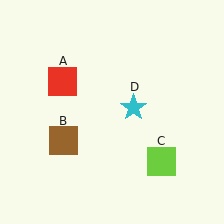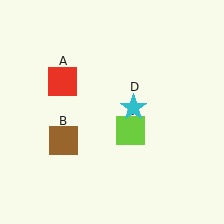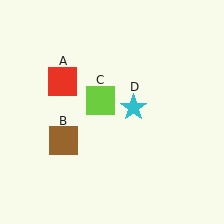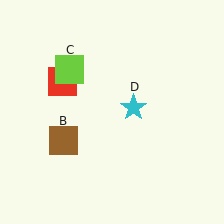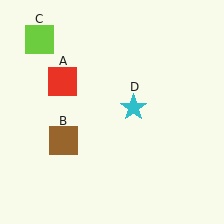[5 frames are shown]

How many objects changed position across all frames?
1 object changed position: lime square (object C).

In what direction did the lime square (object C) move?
The lime square (object C) moved up and to the left.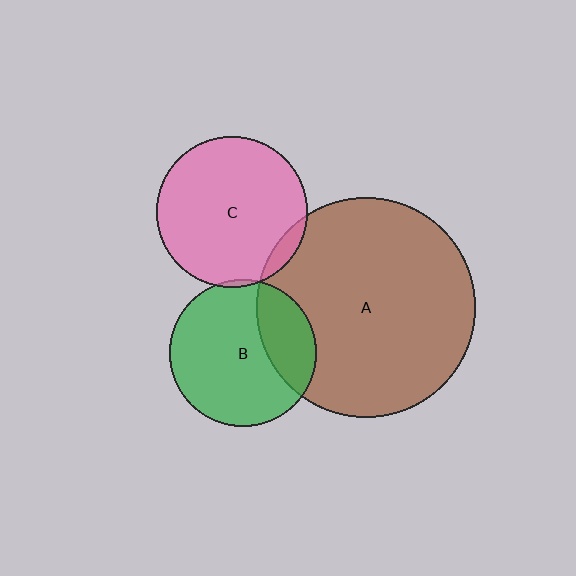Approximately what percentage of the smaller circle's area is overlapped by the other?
Approximately 5%.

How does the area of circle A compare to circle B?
Approximately 2.2 times.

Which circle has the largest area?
Circle A (brown).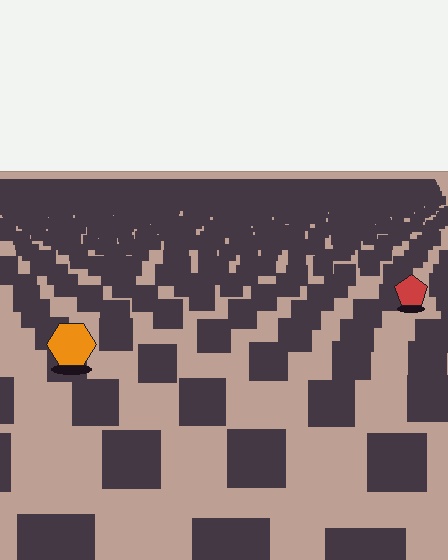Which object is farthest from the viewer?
The red pentagon is farthest from the viewer. It appears smaller and the ground texture around it is denser.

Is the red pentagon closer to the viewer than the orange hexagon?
No. The orange hexagon is closer — you can tell from the texture gradient: the ground texture is coarser near it.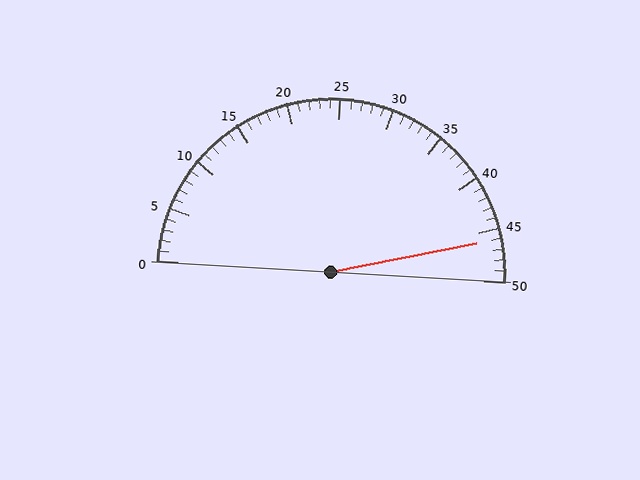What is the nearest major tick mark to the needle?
The nearest major tick mark is 45.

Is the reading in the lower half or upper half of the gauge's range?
The reading is in the upper half of the range (0 to 50).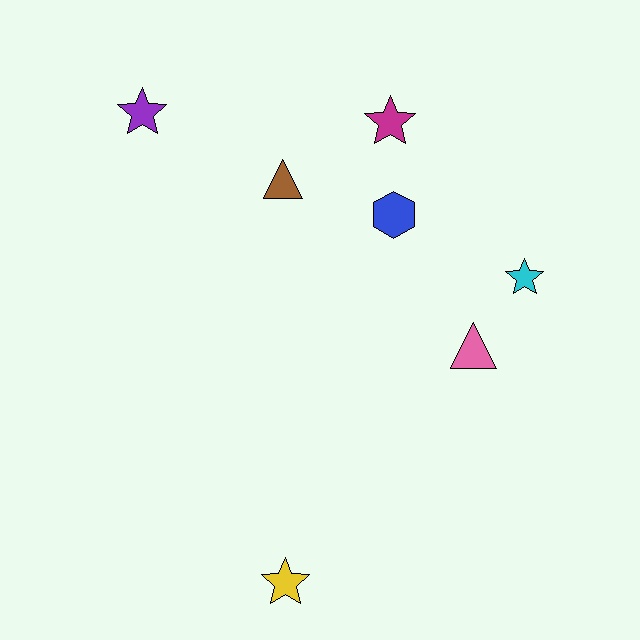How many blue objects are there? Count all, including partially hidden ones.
There is 1 blue object.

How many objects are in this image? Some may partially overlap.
There are 7 objects.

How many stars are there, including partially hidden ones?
There are 4 stars.